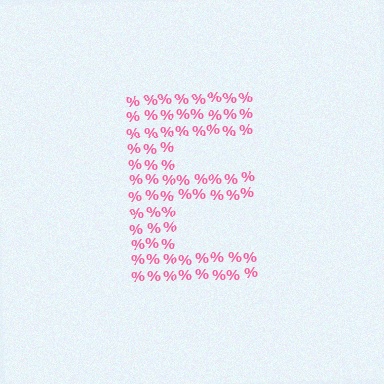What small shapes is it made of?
It is made of small percent signs.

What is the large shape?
The large shape is the letter E.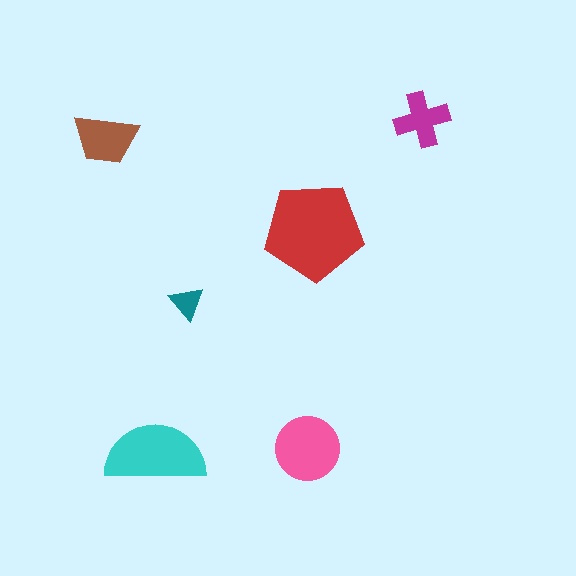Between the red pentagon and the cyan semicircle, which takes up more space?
The red pentagon.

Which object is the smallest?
The teal triangle.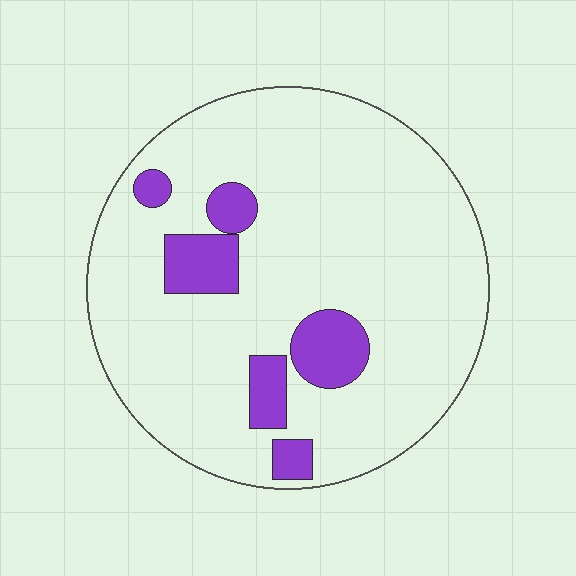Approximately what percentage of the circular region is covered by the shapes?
Approximately 15%.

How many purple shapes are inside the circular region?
6.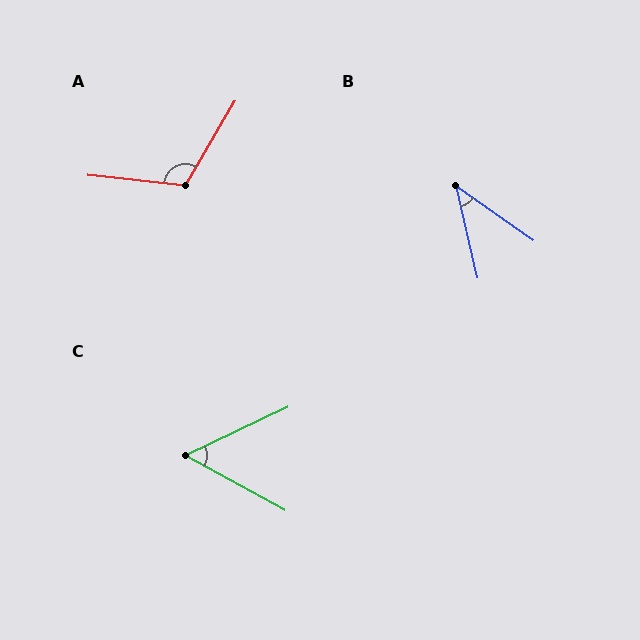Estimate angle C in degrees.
Approximately 54 degrees.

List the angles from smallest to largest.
B (42°), C (54°), A (114°).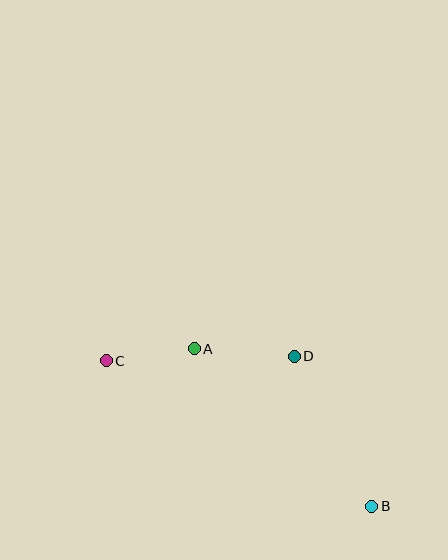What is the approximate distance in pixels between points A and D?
The distance between A and D is approximately 100 pixels.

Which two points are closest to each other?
Points A and C are closest to each other.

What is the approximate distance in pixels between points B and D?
The distance between B and D is approximately 169 pixels.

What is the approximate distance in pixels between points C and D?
The distance between C and D is approximately 188 pixels.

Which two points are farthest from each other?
Points B and C are farthest from each other.